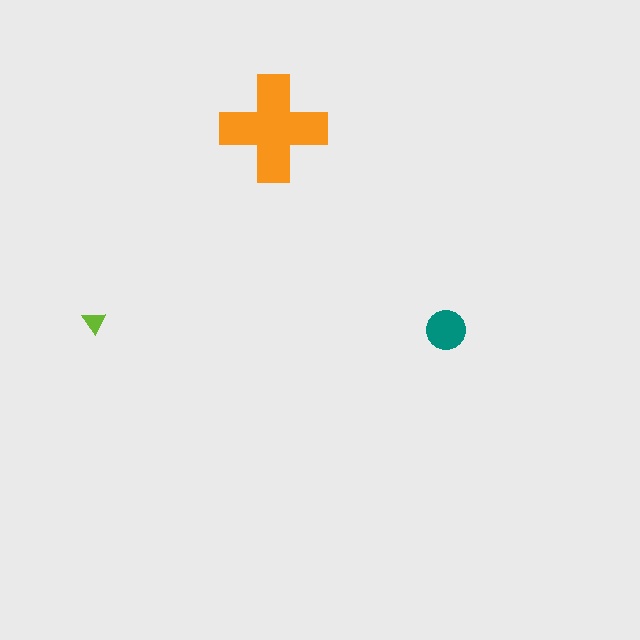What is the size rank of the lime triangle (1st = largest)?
3rd.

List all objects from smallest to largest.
The lime triangle, the teal circle, the orange cross.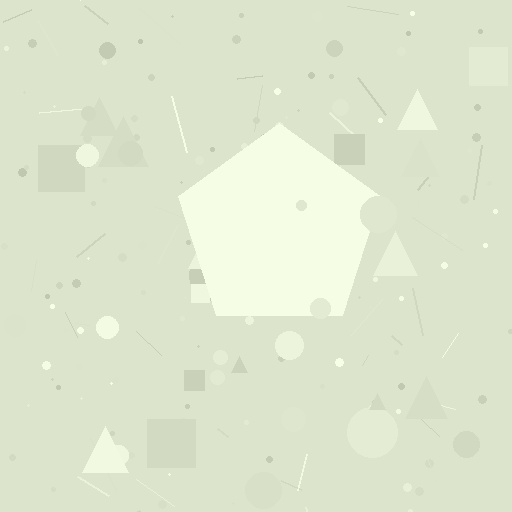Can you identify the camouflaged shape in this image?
The camouflaged shape is a pentagon.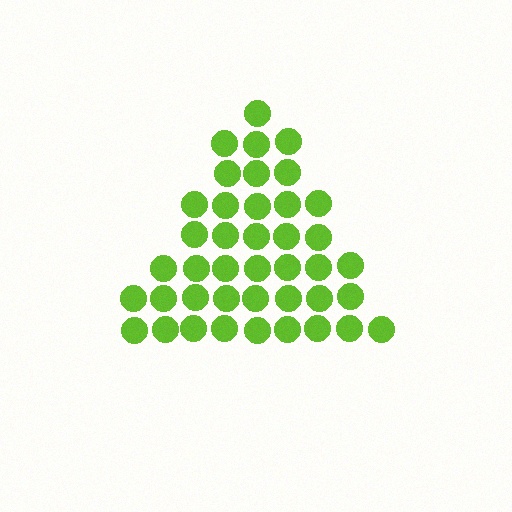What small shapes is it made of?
It is made of small circles.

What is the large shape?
The large shape is a triangle.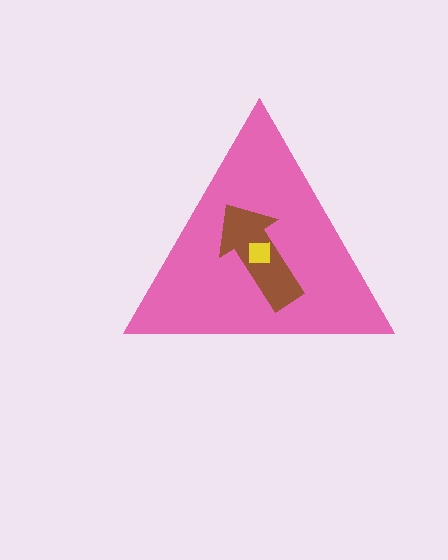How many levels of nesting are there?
3.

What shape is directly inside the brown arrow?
The yellow square.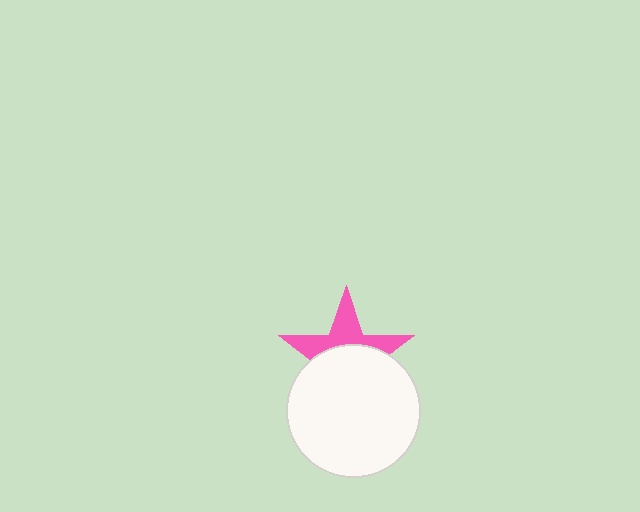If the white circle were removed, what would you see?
You would see the complete pink star.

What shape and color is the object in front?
The object in front is a white circle.